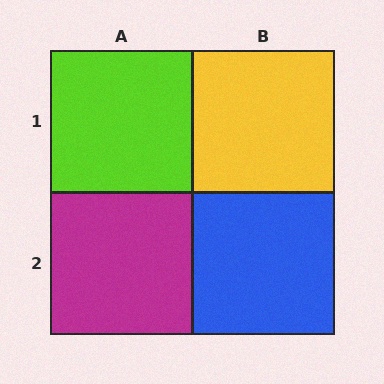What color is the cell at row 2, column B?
Blue.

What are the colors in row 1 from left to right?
Lime, yellow.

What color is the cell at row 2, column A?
Magenta.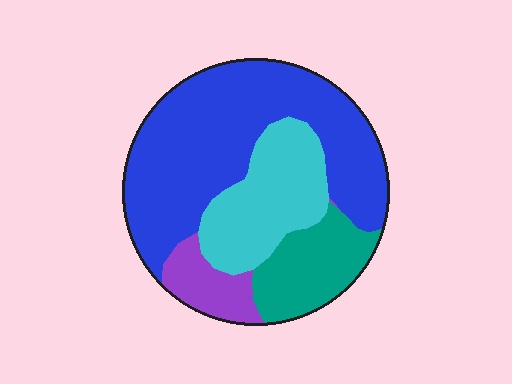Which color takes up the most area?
Blue, at roughly 55%.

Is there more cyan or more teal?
Cyan.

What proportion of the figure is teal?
Teal covers around 15% of the figure.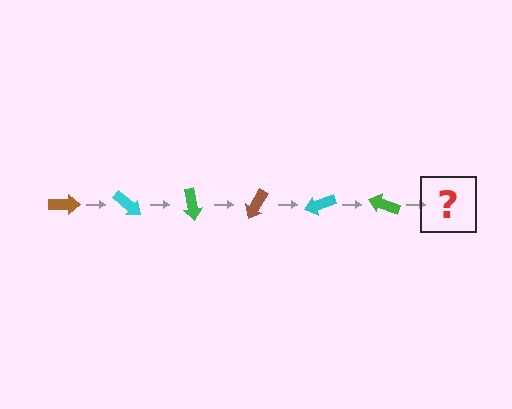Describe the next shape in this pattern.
It should be a brown arrow, rotated 240 degrees from the start.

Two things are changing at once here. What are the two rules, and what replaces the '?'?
The two rules are that it rotates 40 degrees each step and the color cycles through brown, cyan, and green. The '?' should be a brown arrow, rotated 240 degrees from the start.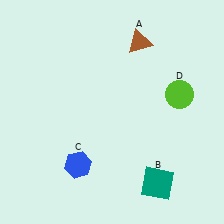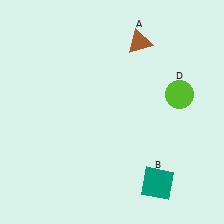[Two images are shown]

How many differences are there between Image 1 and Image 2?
There is 1 difference between the two images.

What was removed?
The blue hexagon (C) was removed in Image 2.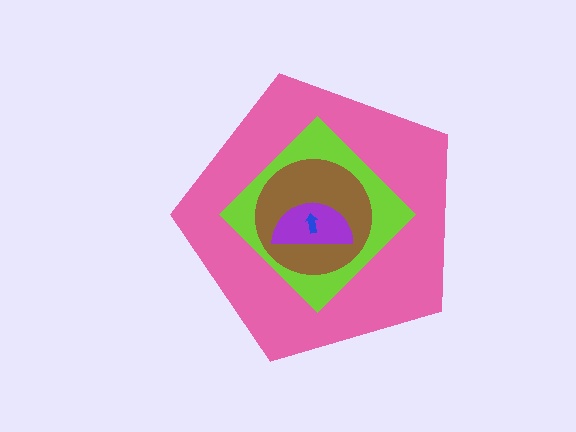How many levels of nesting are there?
5.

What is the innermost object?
The blue arrow.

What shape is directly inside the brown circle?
The purple semicircle.